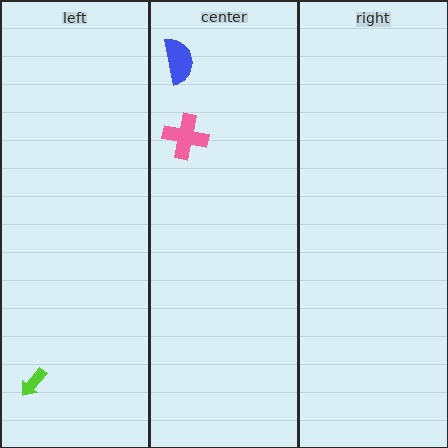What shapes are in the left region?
The lime arrow.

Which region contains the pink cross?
The center region.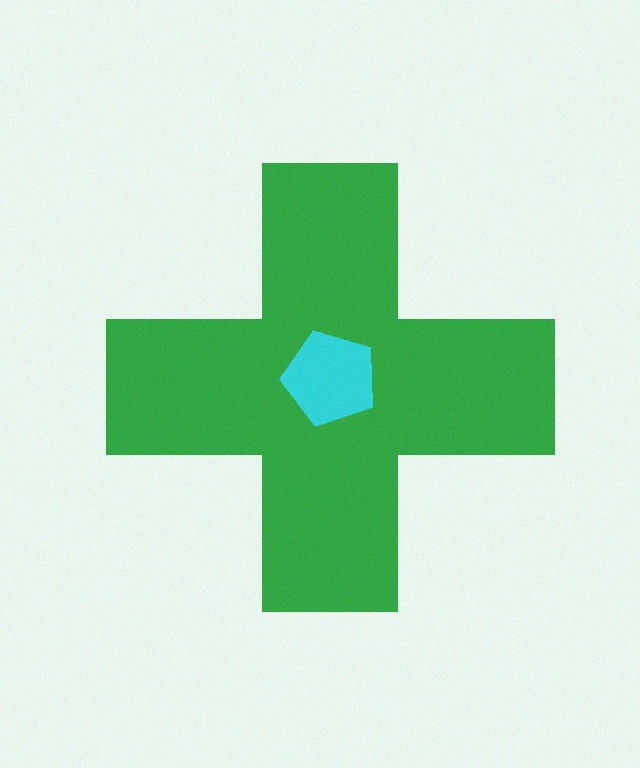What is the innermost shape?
The cyan pentagon.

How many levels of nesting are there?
2.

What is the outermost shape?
The green cross.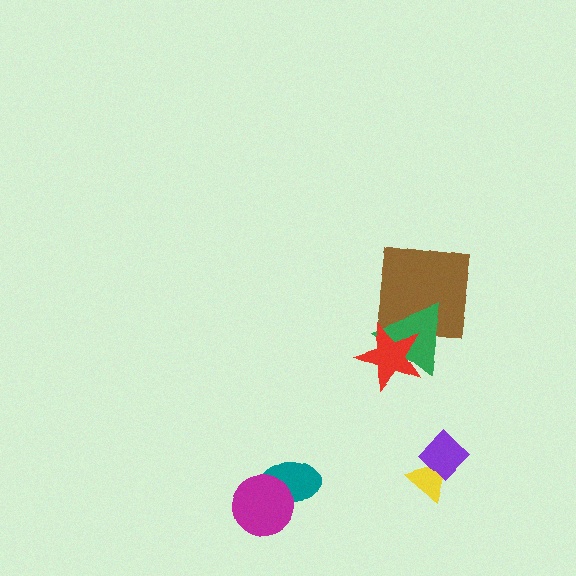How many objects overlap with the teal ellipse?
1 object overlaps with the teal ellipse.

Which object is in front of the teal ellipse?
The magenta circle is in front of the teal ellipse.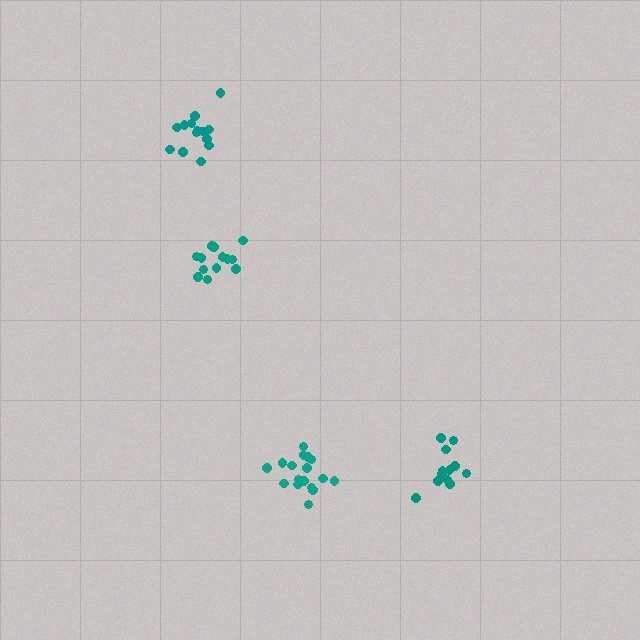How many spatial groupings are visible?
There are 4 spatial groupings.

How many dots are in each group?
Group 1: 13 dots, Group 2: 13 dots, Group 3: 14 dots, Group 4: 17 dots (57 total).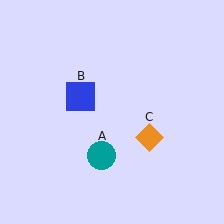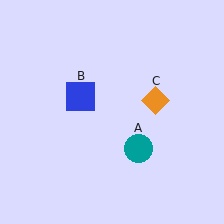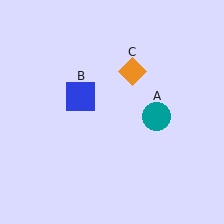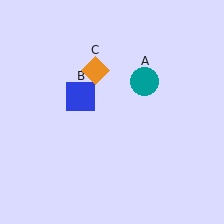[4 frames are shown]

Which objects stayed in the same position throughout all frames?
Blue square (object B) remained stationary.